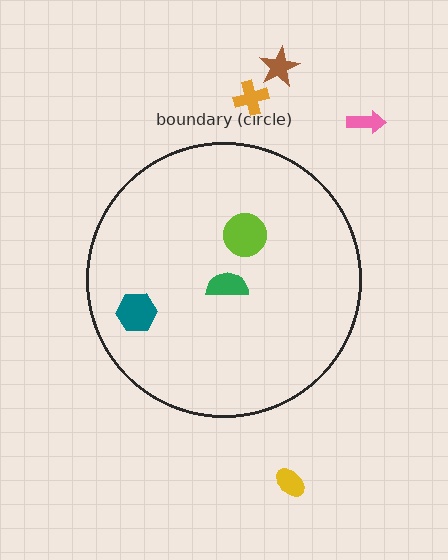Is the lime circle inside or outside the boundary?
Inside.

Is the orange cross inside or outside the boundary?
Outside.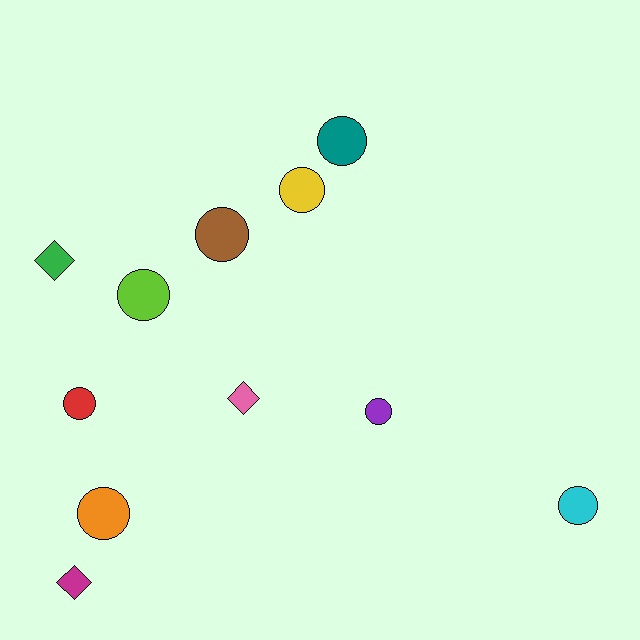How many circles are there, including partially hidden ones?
There are 8 circles.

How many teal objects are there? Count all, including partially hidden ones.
There is 1 teal object.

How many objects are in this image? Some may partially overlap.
There are 11 objects.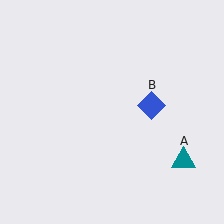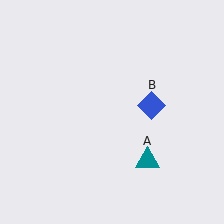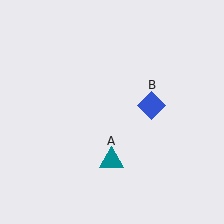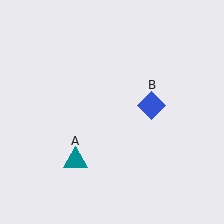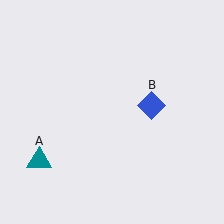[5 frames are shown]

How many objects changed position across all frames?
1 object changed position: teal triangle (object A).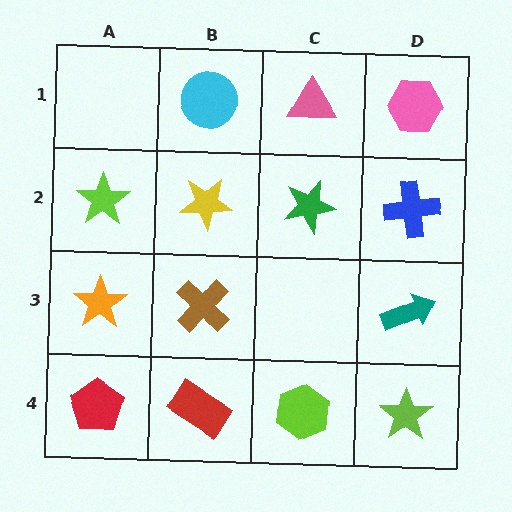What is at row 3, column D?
A teal arrow.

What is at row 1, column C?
A pink triangle.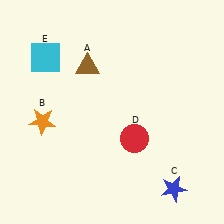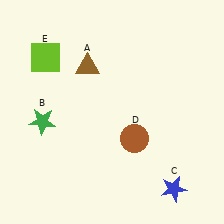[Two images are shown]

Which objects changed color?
B changed from orange to green. D changed from red to brown. E changed from cyan to lime.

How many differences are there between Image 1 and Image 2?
There are 3 differences between the two images.